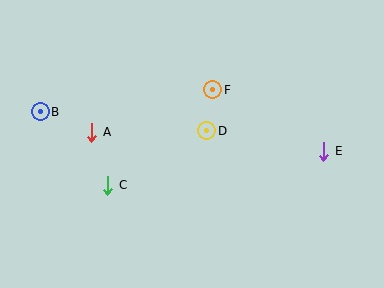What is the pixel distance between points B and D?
The distance between B and D is 168 pixels.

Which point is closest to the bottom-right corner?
Point E is closest to the bottom-right corner.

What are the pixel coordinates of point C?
Point C is at (107, 185).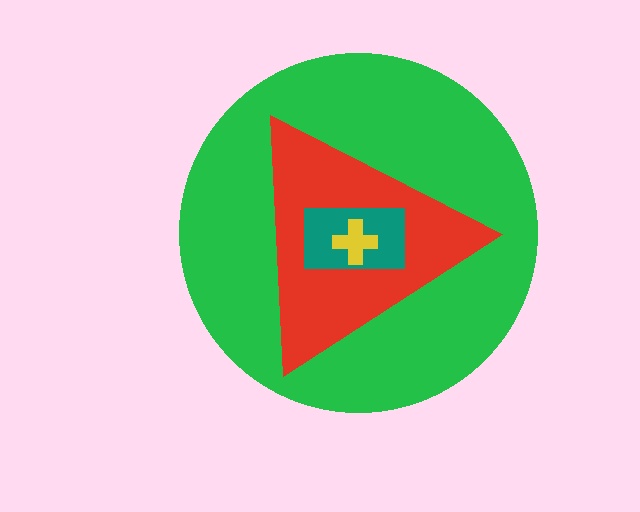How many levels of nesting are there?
4.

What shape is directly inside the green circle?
The red triangle.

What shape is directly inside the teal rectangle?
The yellow cross.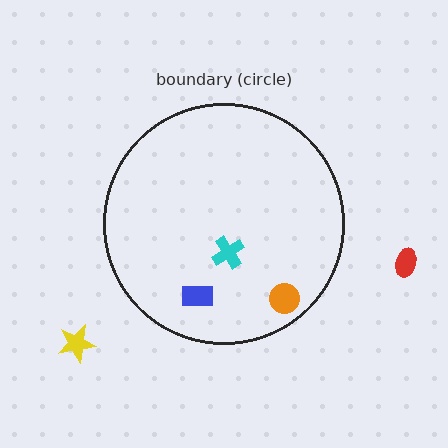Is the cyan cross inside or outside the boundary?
Inside.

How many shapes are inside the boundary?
3 inside, 2 outside.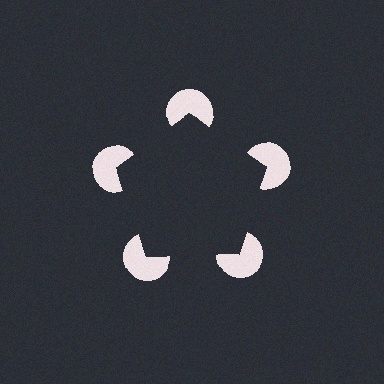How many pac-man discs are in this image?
There are 5 — one at each vertex of the illusory pentagon.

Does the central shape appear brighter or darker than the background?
It typically appears slightly darker than the background, even though no actual brightness change is drawn.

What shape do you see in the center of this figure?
An illusory pentagon — its edges are inferred from the aligned wedge cuts in the pac-man discs, not physically drawn.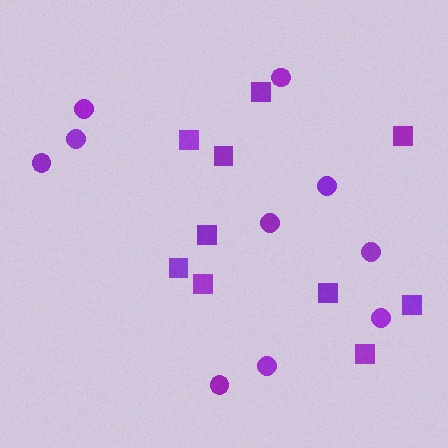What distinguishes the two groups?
There are 2 groups: one group of squares (10) and one group of circles (10).